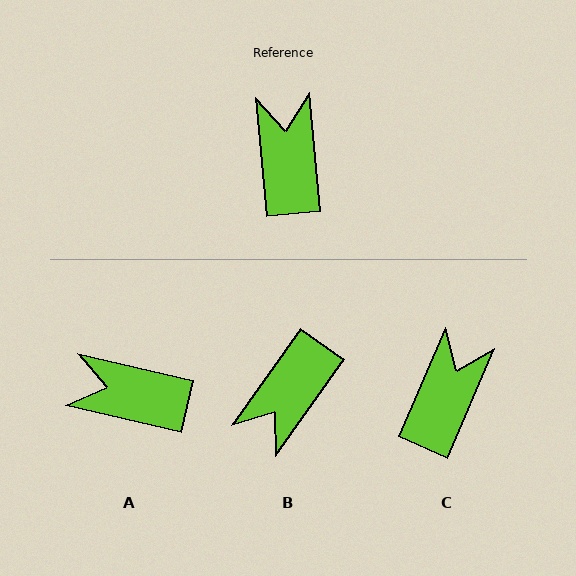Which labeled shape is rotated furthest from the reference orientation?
B, about 140 degrees away.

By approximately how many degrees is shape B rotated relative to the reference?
Approximately 140 degrees counter-clockwise.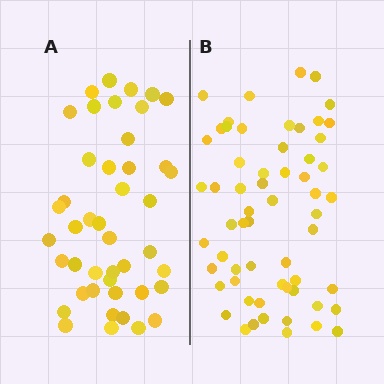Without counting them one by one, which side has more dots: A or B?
Region B (the right region) has more dots.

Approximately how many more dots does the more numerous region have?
Region B has approximately 15 more dots than region A.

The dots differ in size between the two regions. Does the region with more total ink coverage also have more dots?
No. Region A has more total ink coverage because its dots are larger, but region B actually contains more individual dots. Total area can be misleading — the number of items is what matters here.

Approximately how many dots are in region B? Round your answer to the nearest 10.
About 60 dots.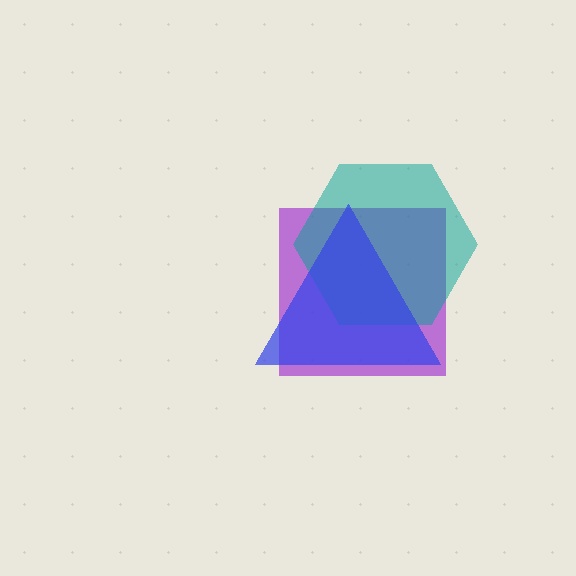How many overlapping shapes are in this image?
There are 3 overlapping shapes in the image.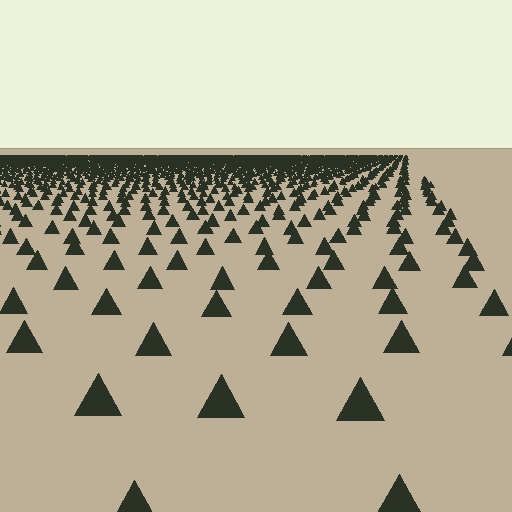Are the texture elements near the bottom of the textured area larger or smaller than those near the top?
Larger. Near the bottom, elements are closer to the viewer and appear at a bigger on-screen size.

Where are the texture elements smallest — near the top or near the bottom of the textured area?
Near the top.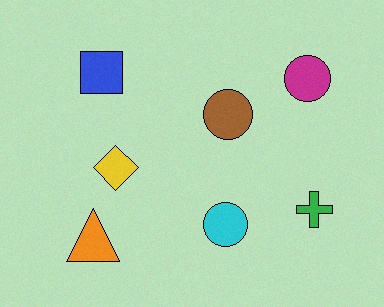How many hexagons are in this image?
There are no hexagons.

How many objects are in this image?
There are 7 objects.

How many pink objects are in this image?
There are no pink objects.